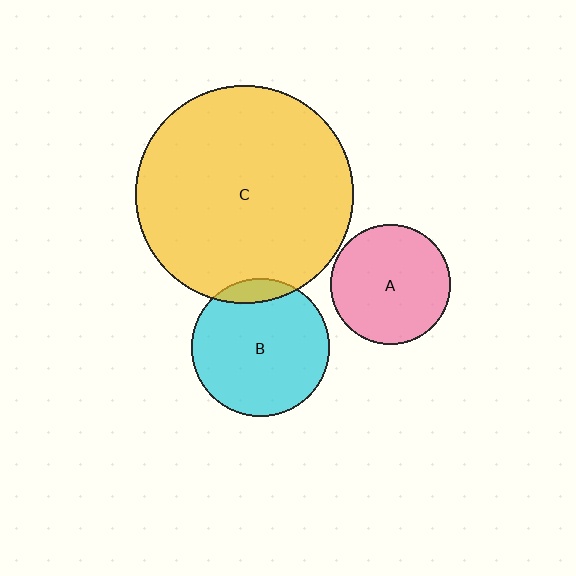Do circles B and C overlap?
Yes.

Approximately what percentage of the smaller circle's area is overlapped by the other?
Approximately 10%.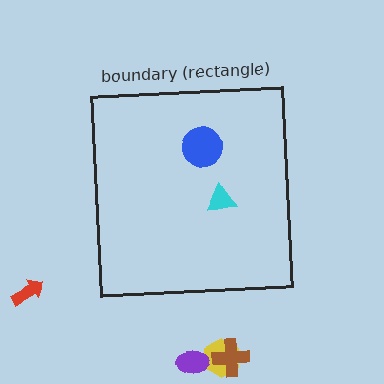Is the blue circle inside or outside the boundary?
Inside.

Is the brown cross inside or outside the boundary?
Outside.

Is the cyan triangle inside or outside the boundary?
Inside.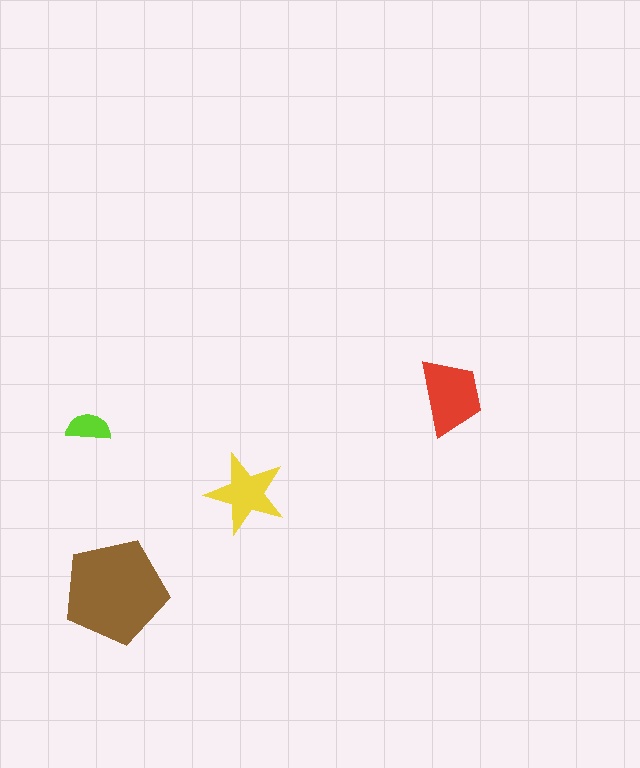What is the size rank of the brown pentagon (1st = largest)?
1st.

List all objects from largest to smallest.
The brown pentagon, the red trapezoid, the yellow star, the lime semicircle.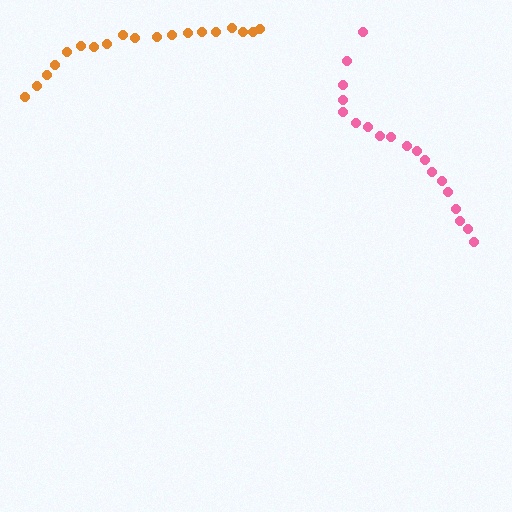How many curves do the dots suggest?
There are 2 distinct paths.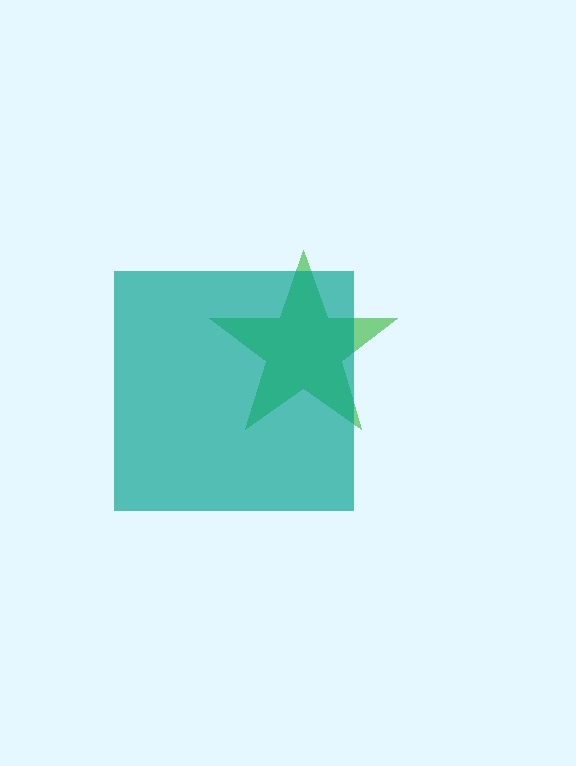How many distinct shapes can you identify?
There are 2 distinct shapes: a green star, a teal square.